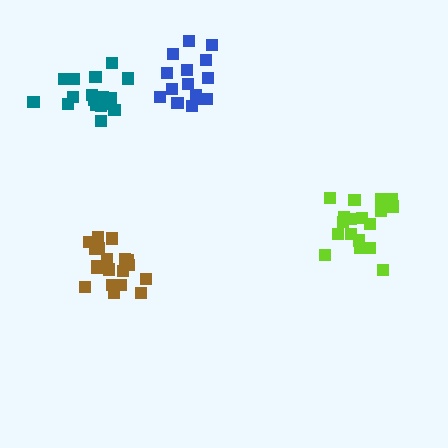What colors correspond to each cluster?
The clusters are colored: blue, teal, lime, brown.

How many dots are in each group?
Group 1: 15 dots, Group 2: 19 dots, Group 3: 18 dots, Group 4: 20 dots (72 total).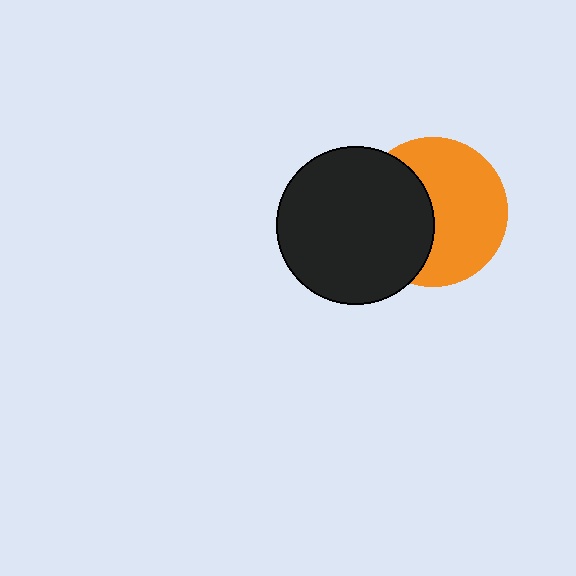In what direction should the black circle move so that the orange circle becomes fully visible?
The black circle should move left. That is the shortest direction to clear the overlap and leave the orange circle fully visible.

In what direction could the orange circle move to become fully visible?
The orange circle could move right. That would shift it out from behind the black circle entirely.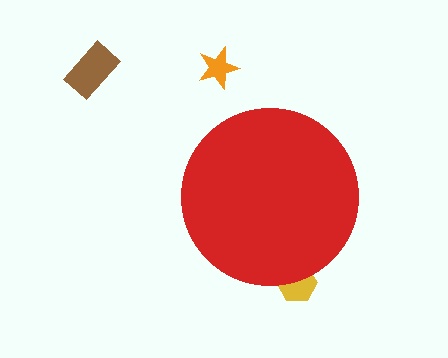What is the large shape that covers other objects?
A red circle.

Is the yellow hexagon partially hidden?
Yes, the yellow hexagon is partially hidden behind the red circle.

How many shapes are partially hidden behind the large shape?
1 shape is partially hidden.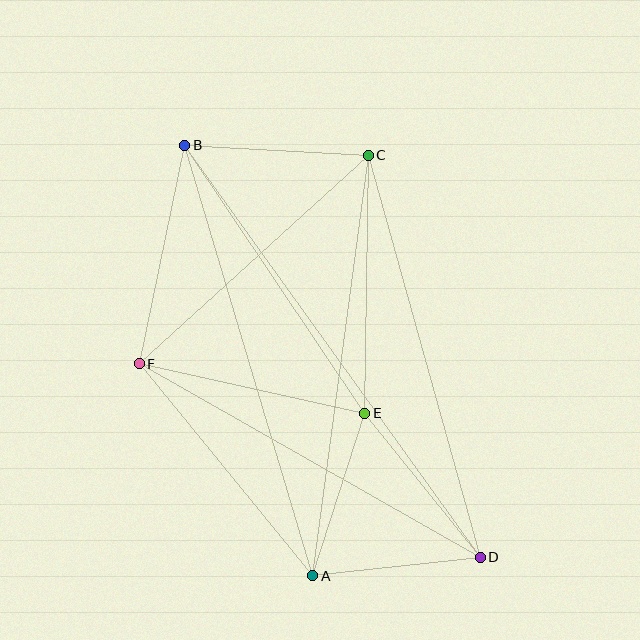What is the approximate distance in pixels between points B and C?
The distance between B and C is approximately 184 pixels.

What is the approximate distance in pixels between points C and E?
The distance between C and E is approximately 258 pixels.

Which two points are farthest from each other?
Points B and D are farthest from each other.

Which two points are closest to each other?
Points A and D are closest to each other.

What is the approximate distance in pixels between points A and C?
The distance between A and C is approximately 425 pixels.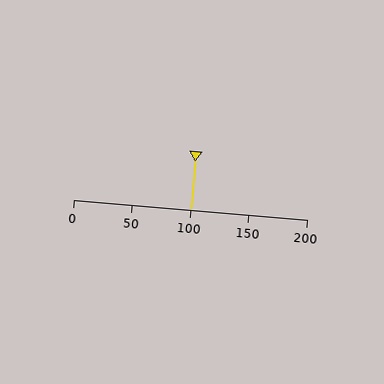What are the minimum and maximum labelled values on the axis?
The axis runs from 0 to 200.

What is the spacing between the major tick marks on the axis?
The major ticks are spaced 50 apart.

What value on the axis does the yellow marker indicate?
The marker indicates approximately 100.